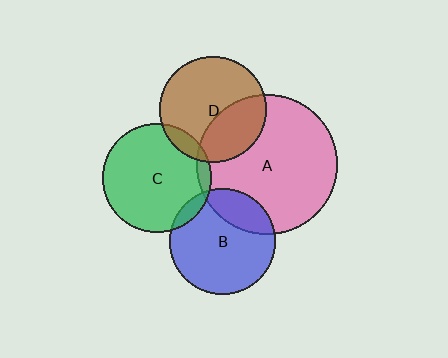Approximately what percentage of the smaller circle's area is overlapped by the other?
Approximately 35%.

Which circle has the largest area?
Circle A (pink).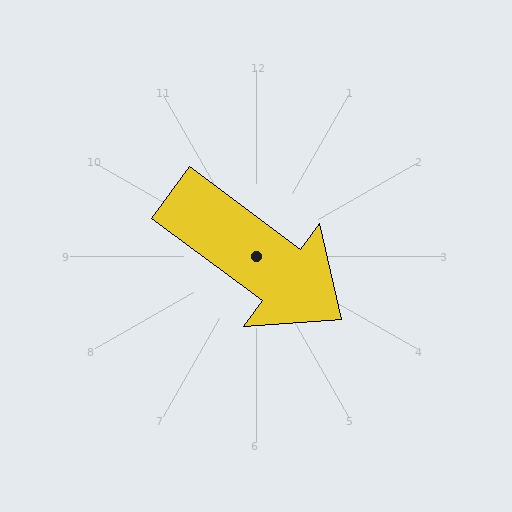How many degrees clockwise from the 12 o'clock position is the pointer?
Approximately 126 degrees.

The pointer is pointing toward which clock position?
Roughly 4 o'clock.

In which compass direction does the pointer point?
Southeast.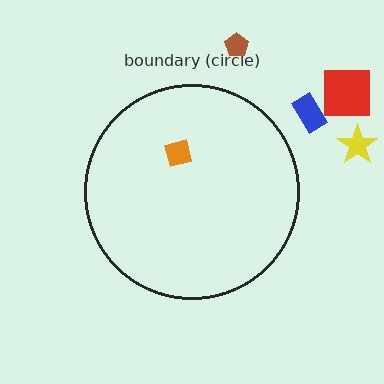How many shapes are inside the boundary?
1 inside, 4 outside.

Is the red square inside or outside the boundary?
Outside.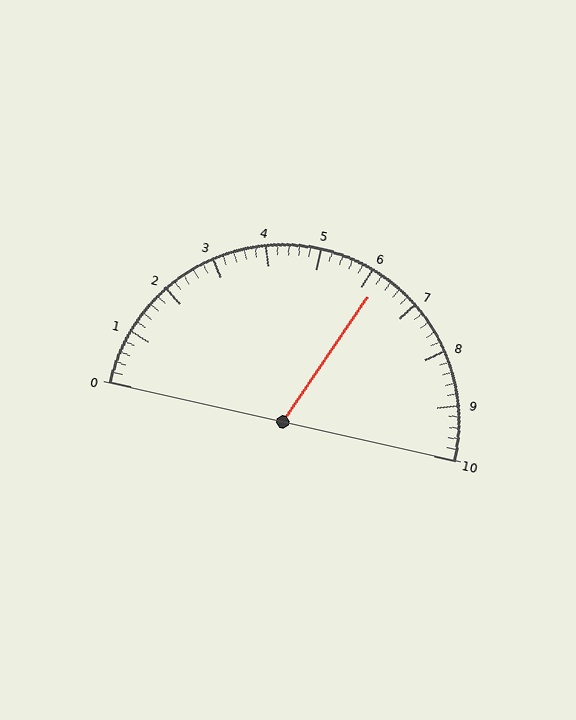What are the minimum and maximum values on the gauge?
The gauge ranges from 0 to 10.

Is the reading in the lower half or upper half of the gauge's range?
The reading is in the upper half of the range (0 to 10).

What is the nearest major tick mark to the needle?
The nearest major tick mark is 6.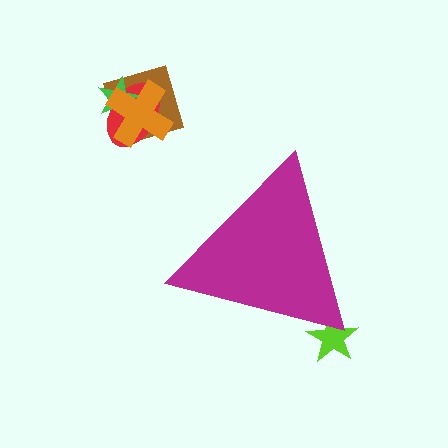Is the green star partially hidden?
No, the green star is fully visible.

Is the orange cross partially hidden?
No, the orange cross is fully visible.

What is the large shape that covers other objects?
A magenta triangle.